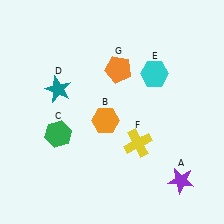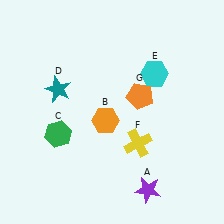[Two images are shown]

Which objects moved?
The objects that moved are: the purple star (A), the orange pentagon (G).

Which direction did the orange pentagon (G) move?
The orange pentagon (G) moved down.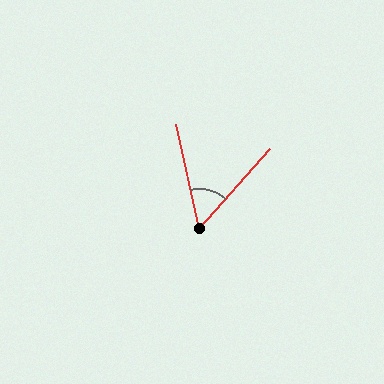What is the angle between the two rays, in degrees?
Approximately 54 degrees.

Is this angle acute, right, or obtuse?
It is acute.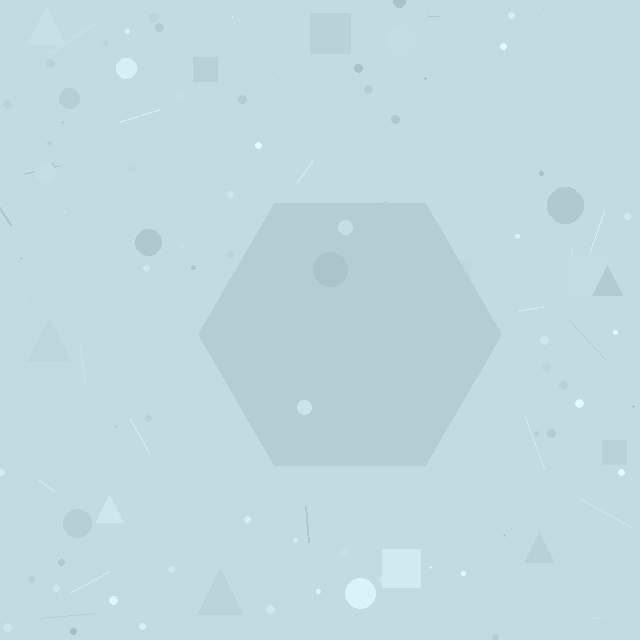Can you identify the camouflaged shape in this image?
The camouflaged shape is a hexagon.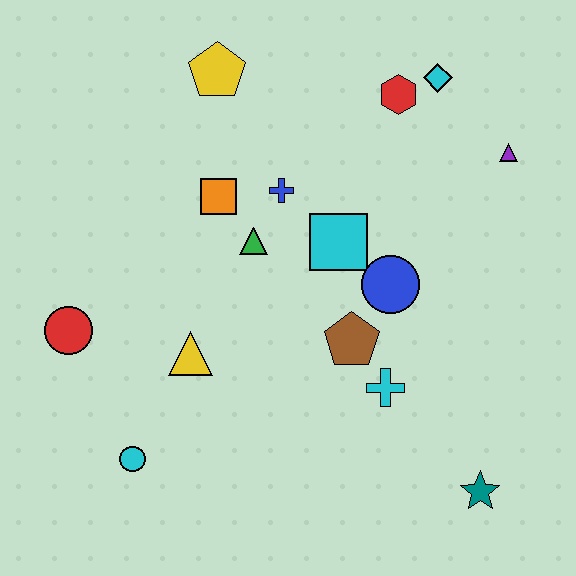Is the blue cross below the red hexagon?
Yes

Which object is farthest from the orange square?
The teal star is farthest from the orange square.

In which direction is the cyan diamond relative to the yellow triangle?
The cyan diamond is above the yellow triangle.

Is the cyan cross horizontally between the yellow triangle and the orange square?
No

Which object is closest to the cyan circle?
The yellow triangle is closest to the cyan circle.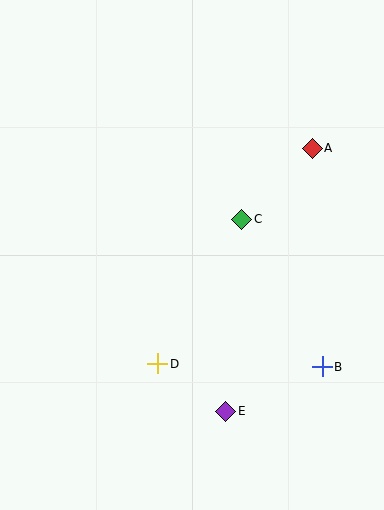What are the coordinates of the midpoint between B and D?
The midpoint between B and D is at (240, 365).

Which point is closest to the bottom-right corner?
Point B is closest to the bottom-right corner.